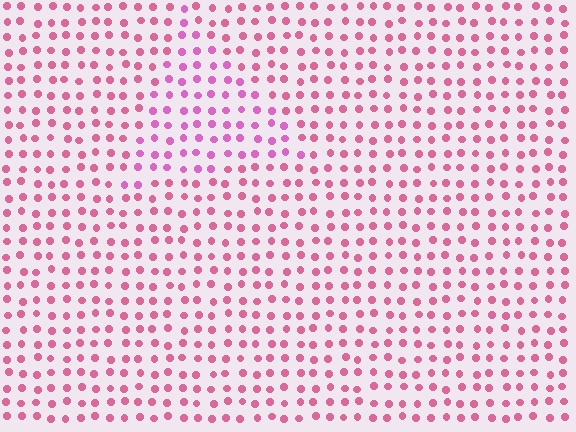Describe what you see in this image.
The image is filled with small pink elements in a uniform arrangement. A triangle-shaped region is visible where the elements are tinted to a slightly different hue, forming a subtle color boundary.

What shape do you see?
I see a triangle.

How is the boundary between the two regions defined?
The boundary is defined purely by a slight shift in hue (about 22 degrees). Spacing, size, and orientation are identical on both sides.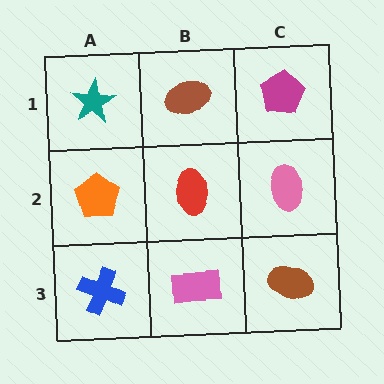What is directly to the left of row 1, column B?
A teal star.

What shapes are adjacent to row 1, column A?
An orange pentagon (row 2, column A), a brown ellipse (row 1, column B).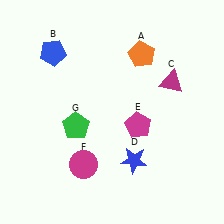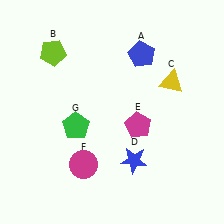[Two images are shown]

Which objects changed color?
A changed from orange to blue. B changed from blue to lime. C changed from magenta to yellow.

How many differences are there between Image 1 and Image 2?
There are 3 differences between the two images.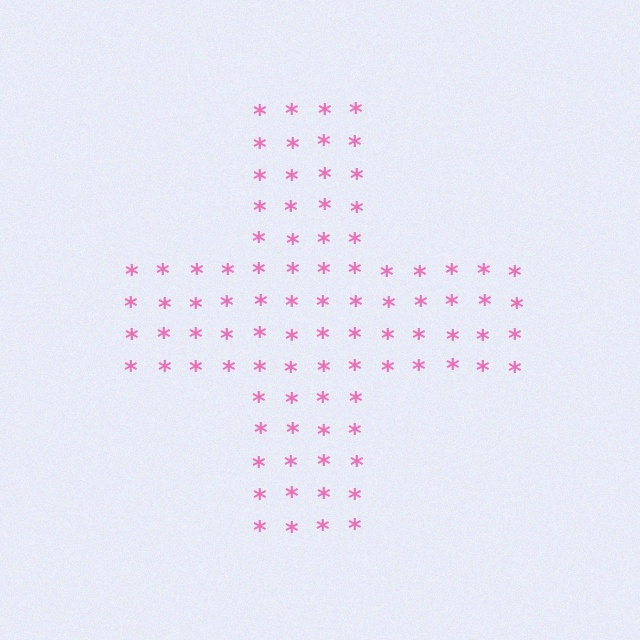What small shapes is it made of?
It is made of small asterisks.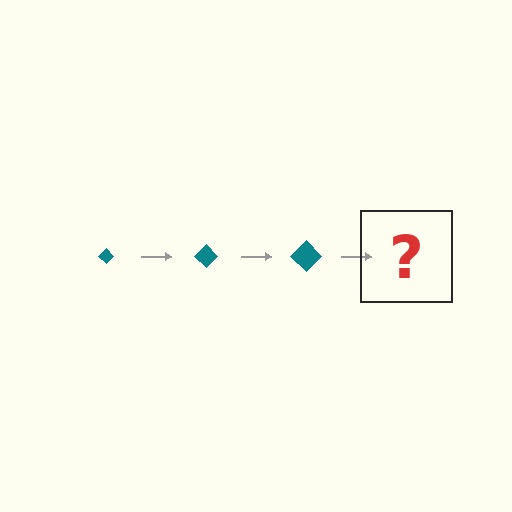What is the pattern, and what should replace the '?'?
The pattern is that the diamond gets progressively larger each step. The '?' should be a teal diamond, larger than the previous one.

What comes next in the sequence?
The next element should be a teal diamond, larger than the previous one.